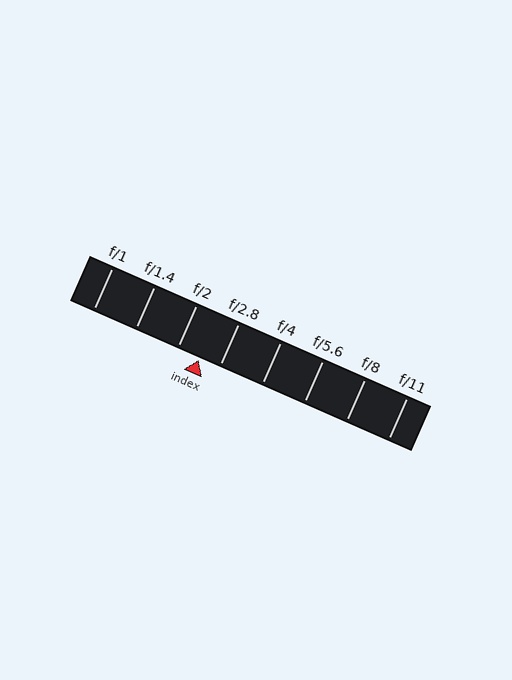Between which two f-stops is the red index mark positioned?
The index mark is between f/2 and f/2.8.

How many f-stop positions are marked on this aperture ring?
There are 8 f-stop positions marked.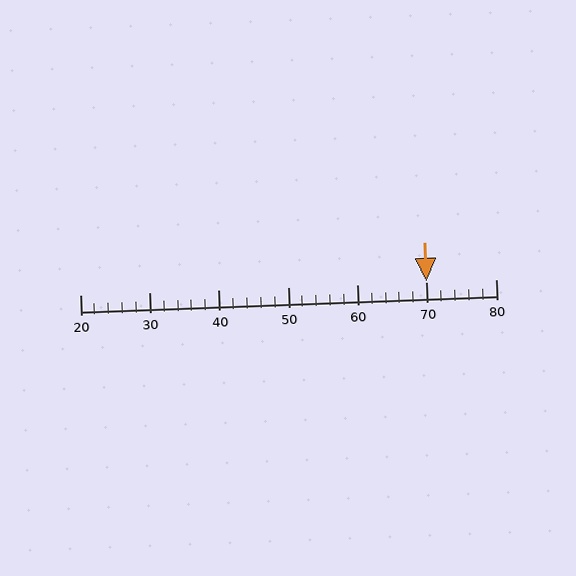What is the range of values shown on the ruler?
The ruler shows values from 20 to 80.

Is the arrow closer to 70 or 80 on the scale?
The arrow is closer to 70.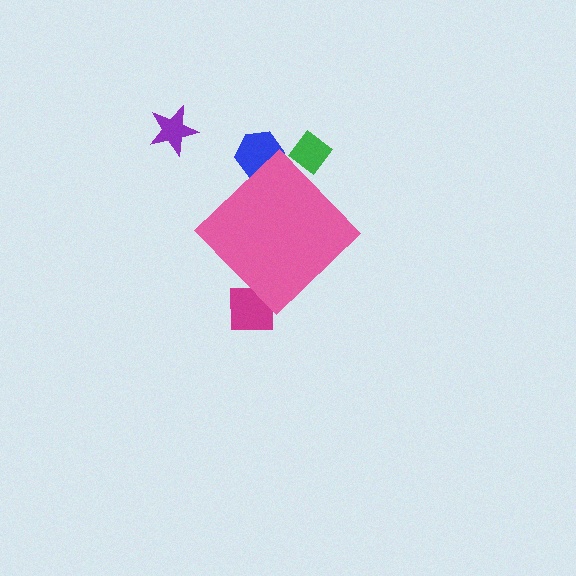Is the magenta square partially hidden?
Yes, the magenta square is partially hidden behind the pink diamond.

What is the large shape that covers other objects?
A pink diamond.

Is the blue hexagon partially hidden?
Yes, the blue hexagon is partially hidden behind the pink diamond.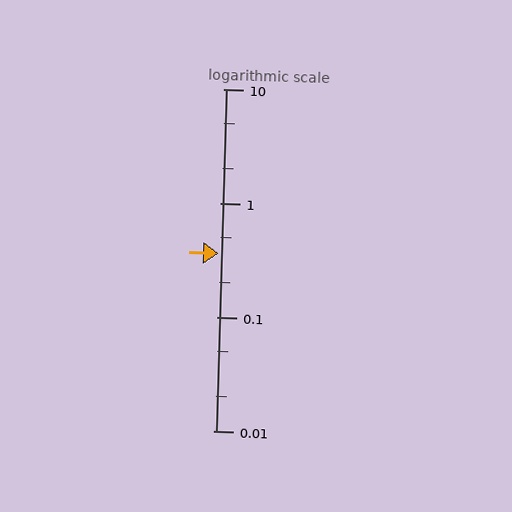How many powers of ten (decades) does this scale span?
The scale spans 3 decades, from 0.01 to 10.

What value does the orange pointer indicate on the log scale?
The pointer indicates approximately 0.36.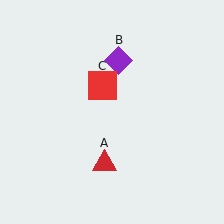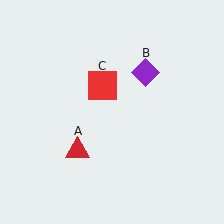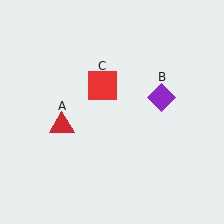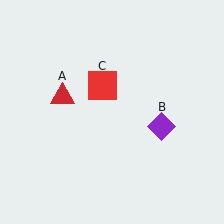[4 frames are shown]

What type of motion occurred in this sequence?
The red triangle (object A), purple diamond (object B) rotated clockwise around the center of the scene.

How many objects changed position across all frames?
2 objects changed position: red triangle (object A), purple diamond (object B).